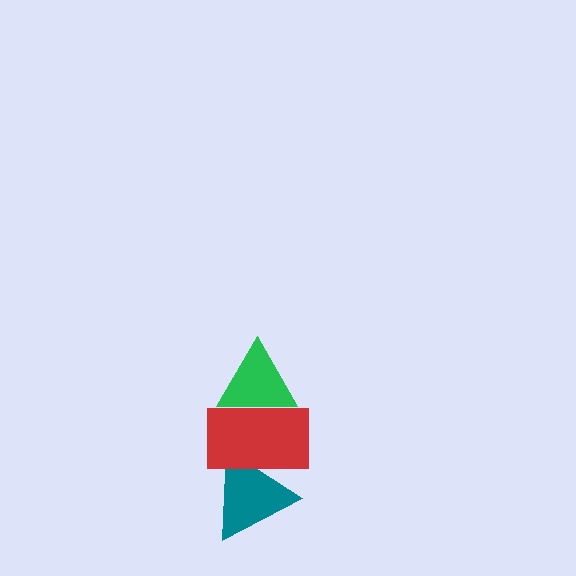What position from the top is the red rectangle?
The red rectangle is 2nd from the top.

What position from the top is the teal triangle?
The teal triangle is 3rd from the top.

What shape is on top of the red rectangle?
The green triangle is on top of the red rectangle.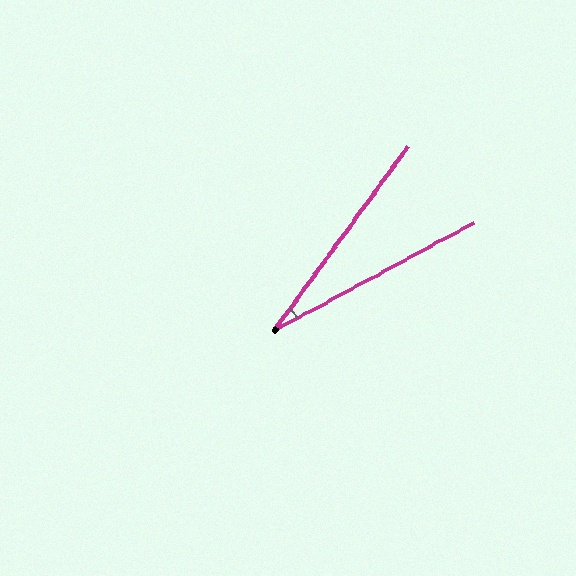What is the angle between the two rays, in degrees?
Approximately 26 degrees.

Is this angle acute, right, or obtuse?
It is acute.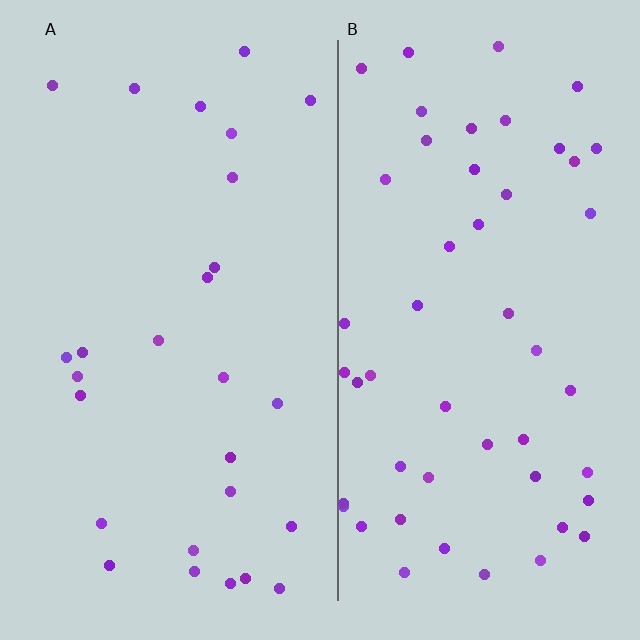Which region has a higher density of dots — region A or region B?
B (the right).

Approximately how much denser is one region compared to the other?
Approximately 1.9× — region B over region A.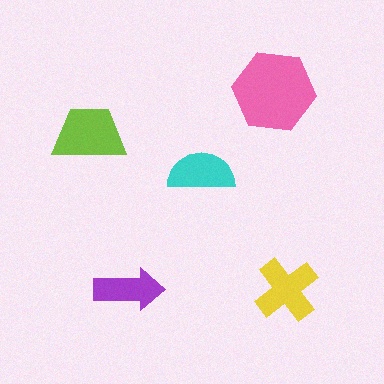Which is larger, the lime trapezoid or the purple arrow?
The lime trapezoid.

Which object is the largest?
The pink hexagon.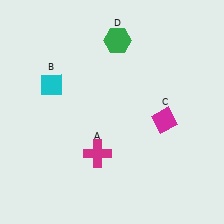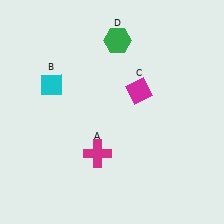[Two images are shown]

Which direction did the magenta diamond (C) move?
The magenta diamond (C) moved up.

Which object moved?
The magenta diamond (C) moved up.